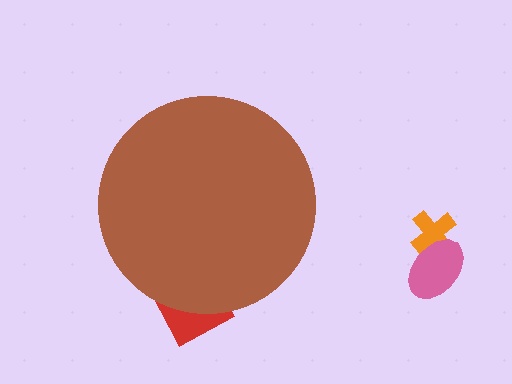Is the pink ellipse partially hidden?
No, the pink ellipse is fully visible.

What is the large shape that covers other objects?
A brown circle.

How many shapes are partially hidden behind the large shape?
1 shape is partially hidden.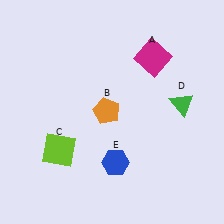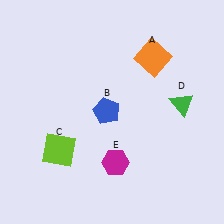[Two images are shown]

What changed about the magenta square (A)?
In Image 1, A is magenta. In Image 2, it changed to orange.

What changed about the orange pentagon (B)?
In Image 1, B is orange. In Image 2, it changed to blue.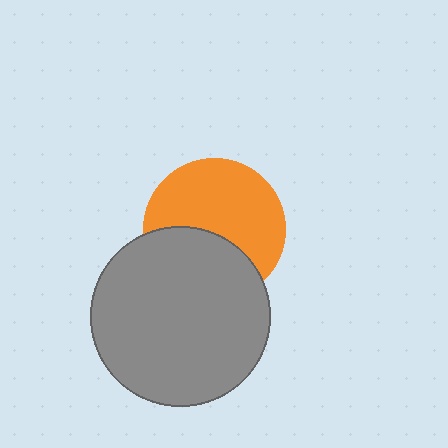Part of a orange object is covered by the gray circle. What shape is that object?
It is a circle.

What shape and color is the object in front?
The object in front is a gray circle.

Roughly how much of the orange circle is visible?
About half of it is visible (roughly 61%).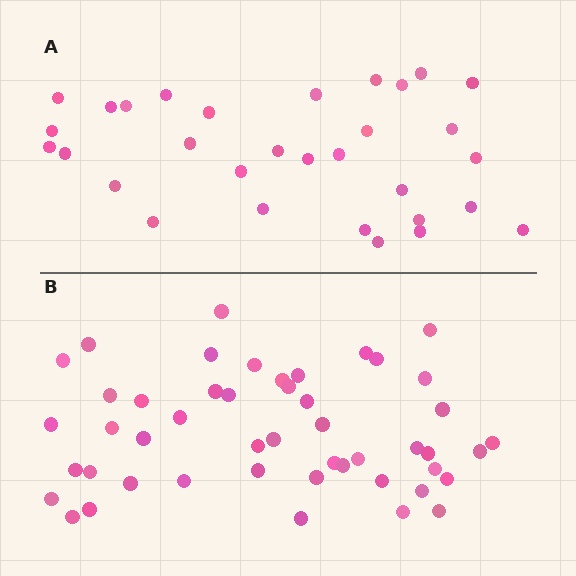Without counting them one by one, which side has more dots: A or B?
Region B (the bottom region) has more dots.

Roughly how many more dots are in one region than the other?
Region B has approximately 15 more dots than region A.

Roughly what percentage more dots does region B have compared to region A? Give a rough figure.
About 55% more.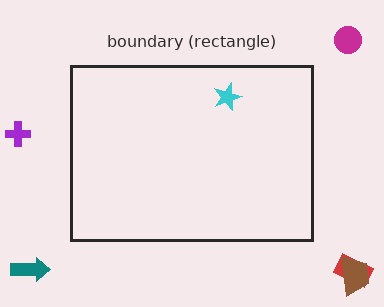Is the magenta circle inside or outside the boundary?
Outside.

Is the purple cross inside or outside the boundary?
Outside.